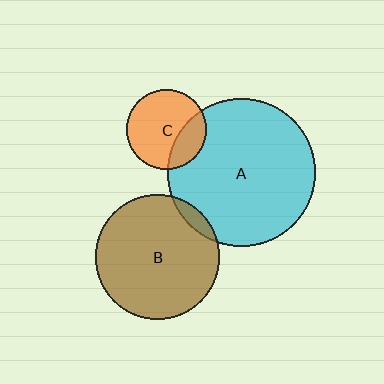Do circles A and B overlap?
Yes.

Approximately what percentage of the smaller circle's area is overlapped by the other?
Approximately 5%.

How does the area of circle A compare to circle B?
Approximately 1.4 times.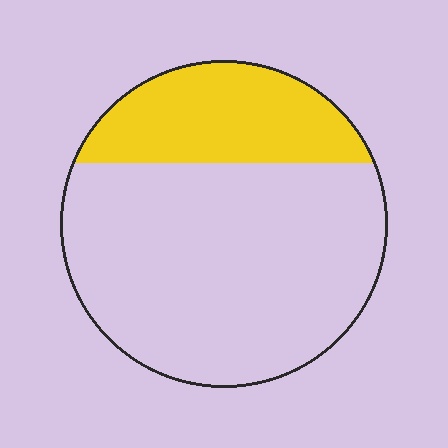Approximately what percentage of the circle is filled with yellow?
Approximately 25%.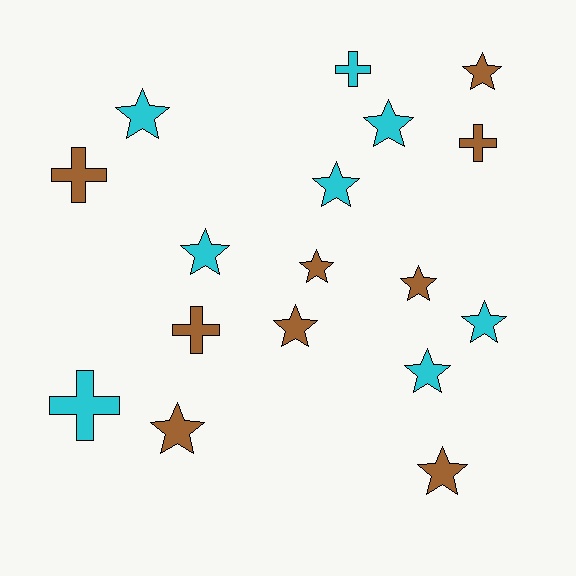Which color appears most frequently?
Brown, with 9 objects.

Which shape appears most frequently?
Star, with 12 objects.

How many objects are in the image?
There are 17 objects.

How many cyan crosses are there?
There are 2 cyan crosses.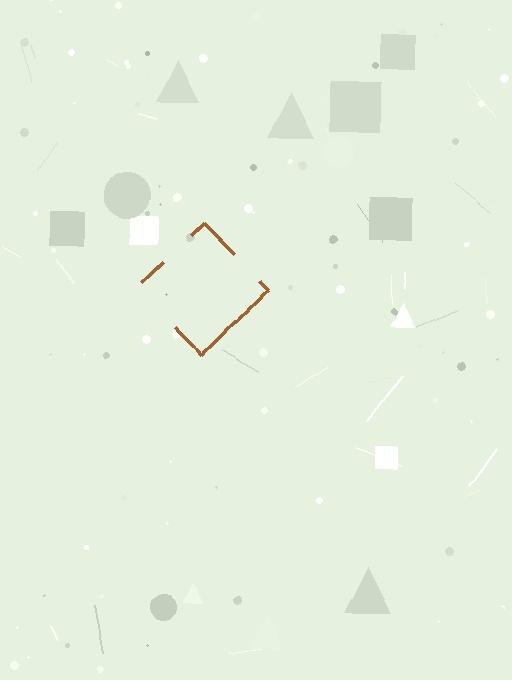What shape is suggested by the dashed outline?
The dashed outline suggests a diamond.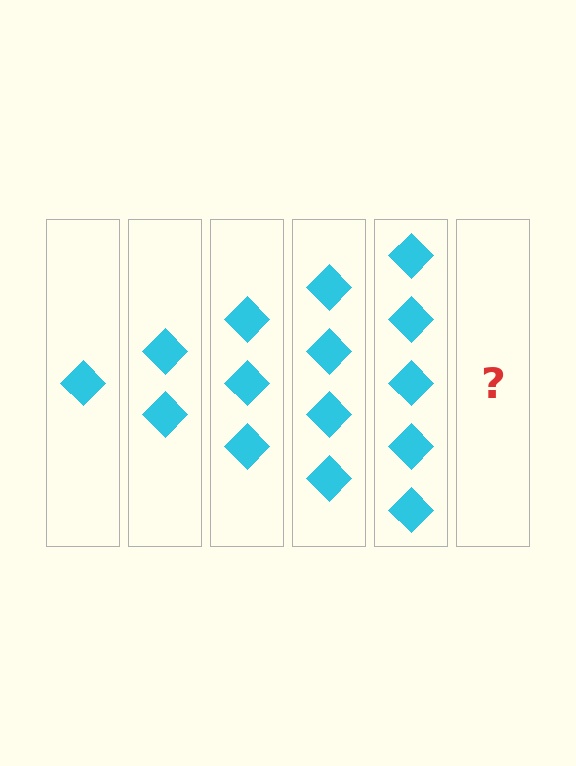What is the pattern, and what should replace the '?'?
The pattern is that each step adds one more diamond. The '?' should be 6 diamonds.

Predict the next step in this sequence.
The next step is 6 diamonds.